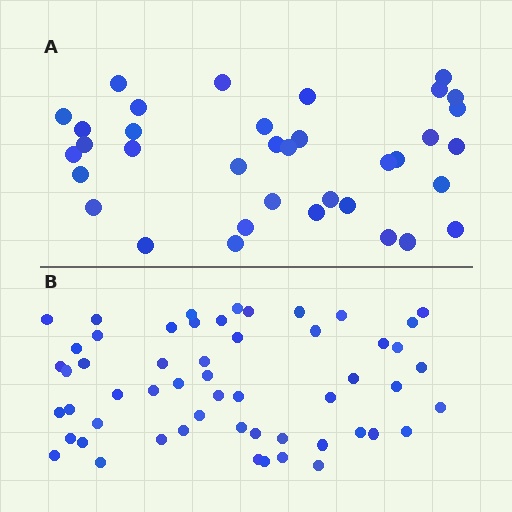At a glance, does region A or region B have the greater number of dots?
Region B (the bottom region) has more dots.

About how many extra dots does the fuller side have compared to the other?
Region B has approximately 20 more dots than region A.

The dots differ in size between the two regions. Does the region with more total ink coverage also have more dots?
No. Region A has more total ink coverage because its dots are larger, but region B actually contains more individual dots. Total area can be misleading — the number of items is what matters here.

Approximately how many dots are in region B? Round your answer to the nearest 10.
About 60 dots. (The exact count is 55, which rounds to 60.)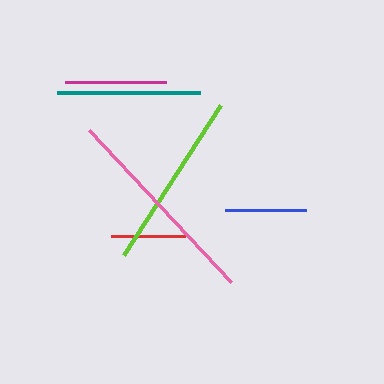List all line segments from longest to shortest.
From longest to shortest: pink, lime, teal, magenta, blue, red.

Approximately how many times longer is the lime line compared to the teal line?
The lime line is approximately 1.3 times the length of the teal line.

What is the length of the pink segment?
The pink segment is approximately 207 pixels long.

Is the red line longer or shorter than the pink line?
The pink line is longer than the red line.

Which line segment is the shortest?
The red line is the shortest at approximately 75 pixels.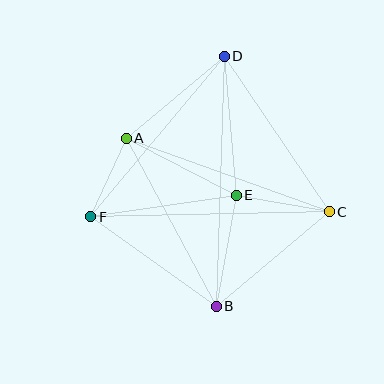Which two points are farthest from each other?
Points B and D are farthest from each other.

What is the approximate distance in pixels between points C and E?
The distance between C and E is approximately 94 pixels.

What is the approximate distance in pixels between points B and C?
The distance between B and C is approximately 147 pixels.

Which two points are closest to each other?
Points A and F are closest to each other.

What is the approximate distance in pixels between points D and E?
The distance between D and E is approximately 140 pixels.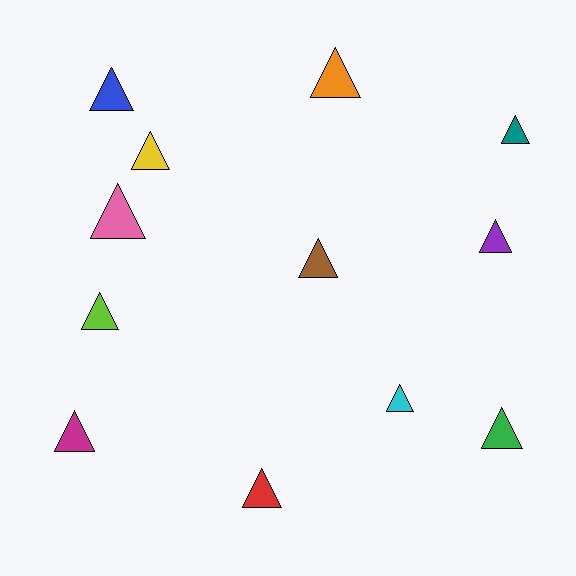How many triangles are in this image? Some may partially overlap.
There are 12 triangles.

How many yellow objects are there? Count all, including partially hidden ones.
There is 1 yellow object.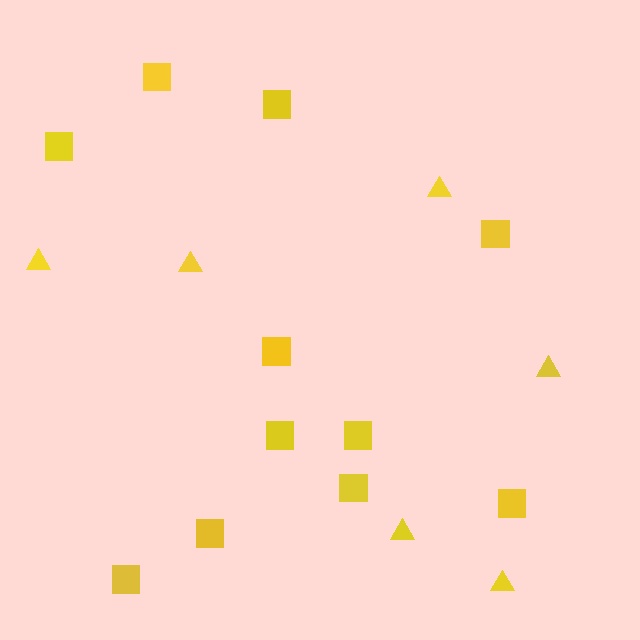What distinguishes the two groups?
There are 2 groups: one group of squares (11) and one group of triangles (6).